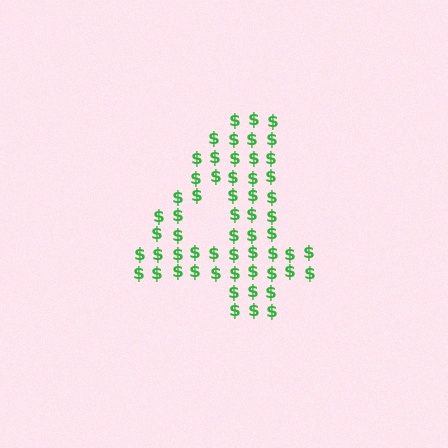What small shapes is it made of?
It is made of small dollar signs.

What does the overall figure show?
The overall figure shows the digit 4.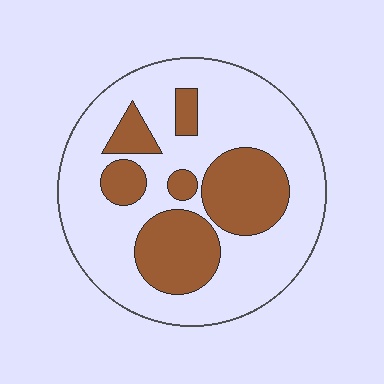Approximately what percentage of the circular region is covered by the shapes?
Approximately 30%.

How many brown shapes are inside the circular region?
6.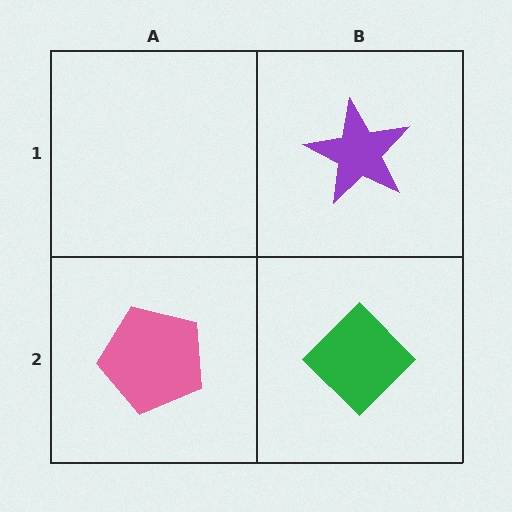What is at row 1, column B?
A purple star.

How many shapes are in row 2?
2 shapes.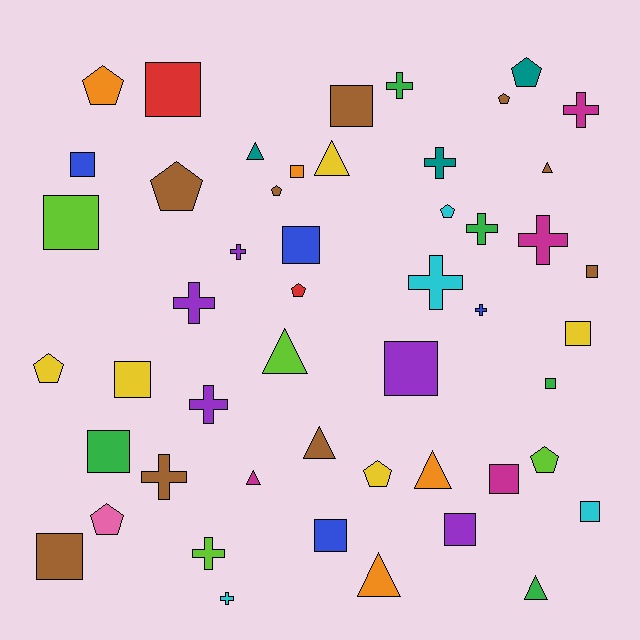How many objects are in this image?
There are 50 objects.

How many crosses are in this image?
There are 13 crosses.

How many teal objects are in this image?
There are 3 teal objects.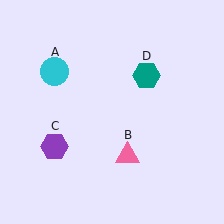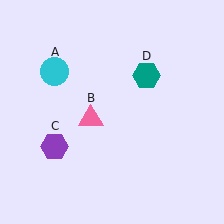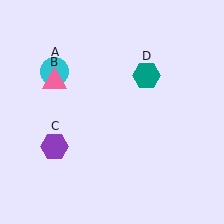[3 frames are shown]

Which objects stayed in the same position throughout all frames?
Cyan circle (object A) and purple hexagon (object C) and teal hexagon (object D) remained stationary.